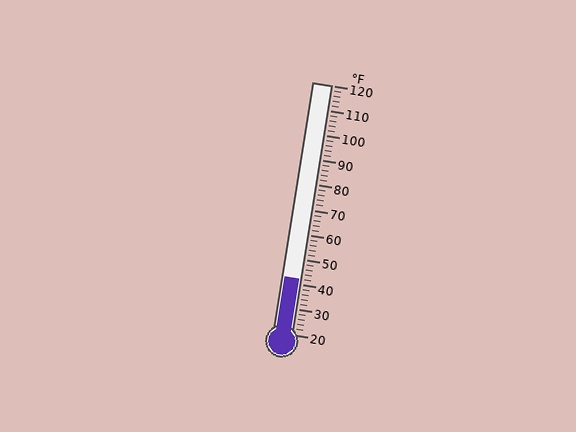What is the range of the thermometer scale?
The thermometer scale ranges from 20°F to 120°F.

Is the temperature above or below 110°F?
The temperature is below 110°F.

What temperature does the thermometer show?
The thermometer shows approximately 42°F.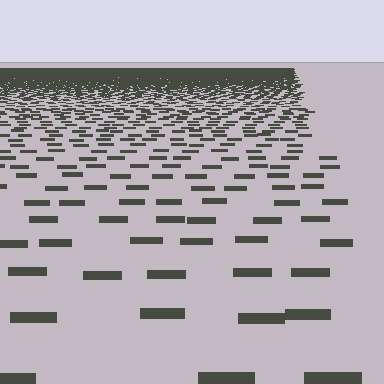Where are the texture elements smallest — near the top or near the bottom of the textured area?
Near the top.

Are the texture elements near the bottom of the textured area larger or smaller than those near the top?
Larger. Near the bottom, elements are closer to the viewer and appear at a bigger on-screen size.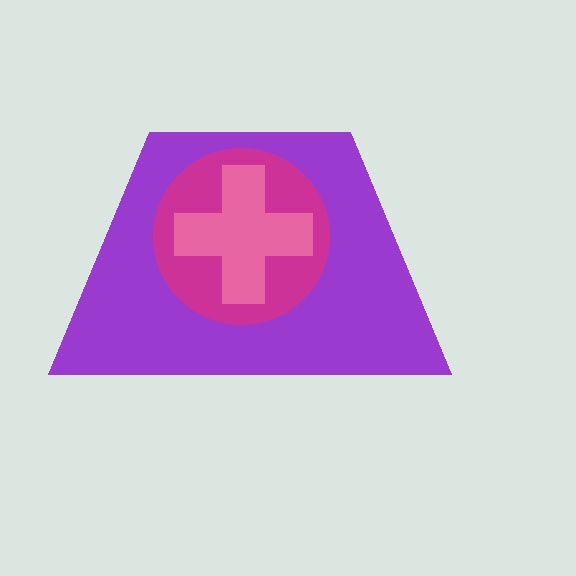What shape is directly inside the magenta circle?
The pink cross.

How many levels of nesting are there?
3.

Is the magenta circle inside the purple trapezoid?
Yes.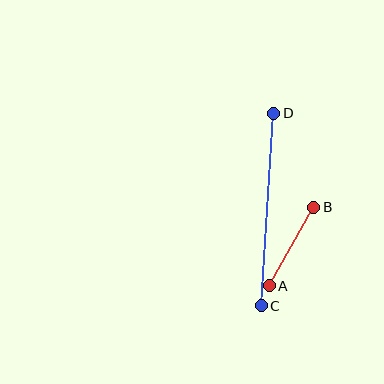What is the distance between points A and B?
The distance is approximately 90 pixels.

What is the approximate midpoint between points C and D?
The midpoint is at approximately (267, 210) pixels.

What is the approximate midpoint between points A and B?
The midpoint is at approximately (292, 246) pixels.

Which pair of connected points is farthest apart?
Points C and D are farthest apart.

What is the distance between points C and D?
The distance is approximately 193 pixels.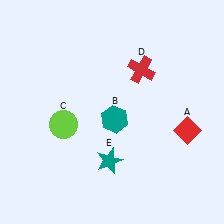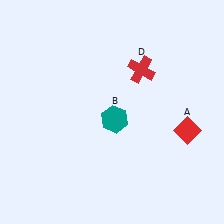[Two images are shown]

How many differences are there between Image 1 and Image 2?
There are 2 differences between the two images.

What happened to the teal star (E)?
The teal star (E) was removed in Image 2. It was in the bottom-left area of Image 1.